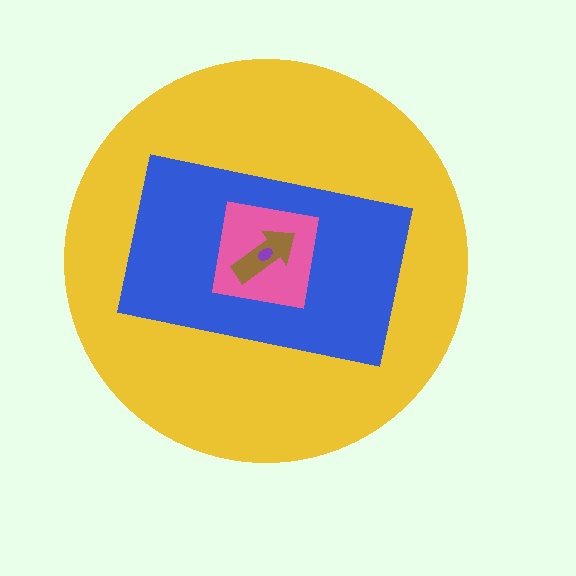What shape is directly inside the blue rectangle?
The pink square.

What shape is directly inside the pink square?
The brown arrow.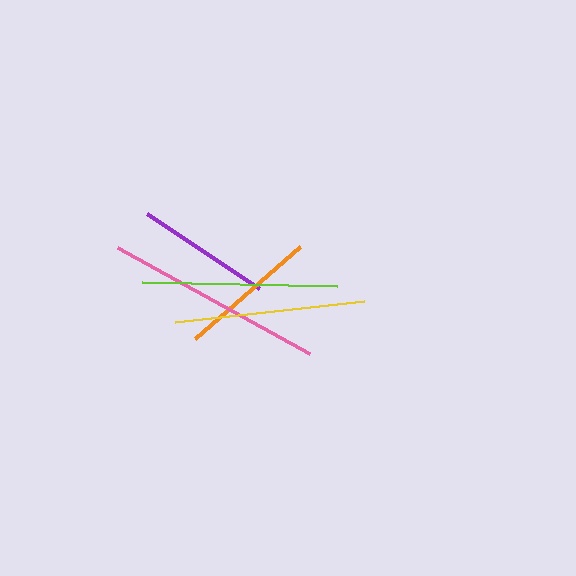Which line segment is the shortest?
The purple line is the shortest at approximately 135 pixels.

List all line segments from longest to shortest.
From longest to shortest: pink, lime, yellow, orange, purple.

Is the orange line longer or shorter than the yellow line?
The yellow line is longer than the orange line.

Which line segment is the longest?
The pink line is the longest at approximately 219 pixels.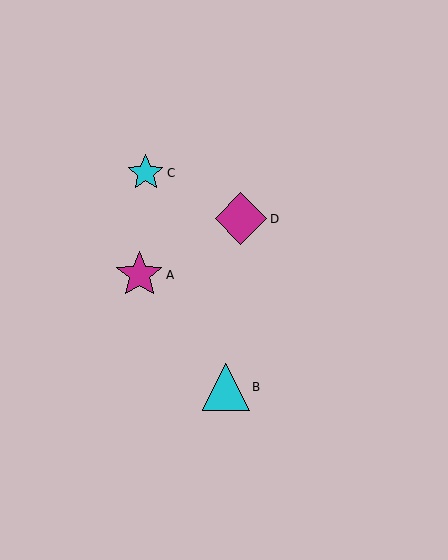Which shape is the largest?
The magenta diamond (labeled D) is the largest.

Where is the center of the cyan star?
The center of the cyan star is at (146, 173).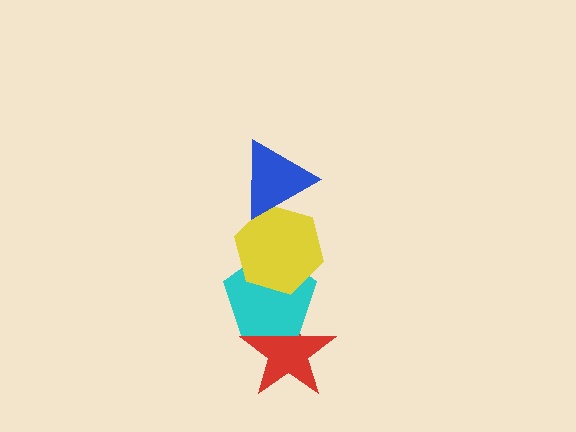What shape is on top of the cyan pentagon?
The yellow hexagon is on top of the cyan pentagon.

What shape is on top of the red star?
The cyan pentagon is on top of the red star.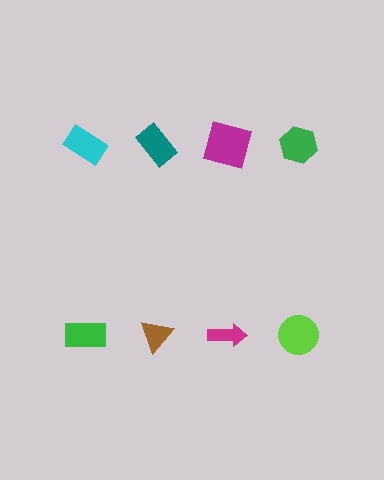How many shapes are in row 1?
4 shapes.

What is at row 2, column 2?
A brown triangle.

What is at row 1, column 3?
A magenta square.